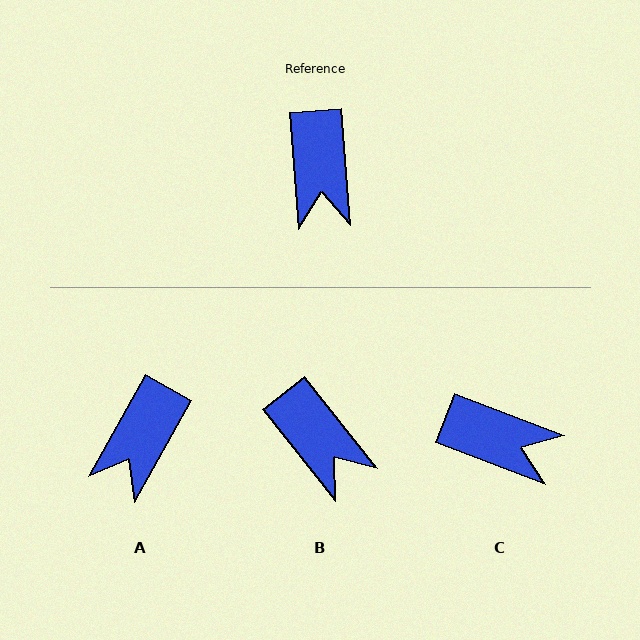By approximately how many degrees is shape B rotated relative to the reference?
Approximately 34 degrees counter-clockwise.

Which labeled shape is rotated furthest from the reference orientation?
C, about 65 degrees away.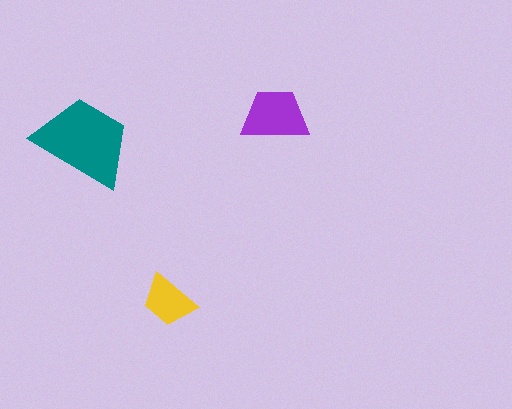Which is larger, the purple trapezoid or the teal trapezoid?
The teal one.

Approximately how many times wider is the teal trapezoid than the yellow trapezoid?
About 2 times wider.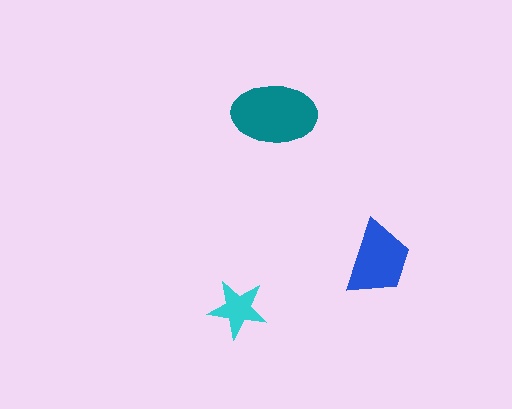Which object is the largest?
The teal ellipse.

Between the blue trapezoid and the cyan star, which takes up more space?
The blue trapezoid.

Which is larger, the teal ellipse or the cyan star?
The teal ellipse.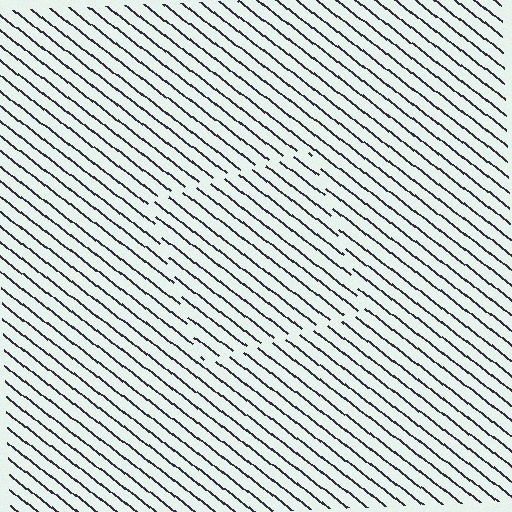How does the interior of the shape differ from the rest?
The interior of the shape contains the same grating, shifted by half a period — the contour is defined by the phase discontinuity where line-ends from the inner and outer gratings abut.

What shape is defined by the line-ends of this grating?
An illusory square. The interior of the shape contains the same grating, shifted by half a period — the contour is defined by the phase discontinuity where line-ends from the inner and outer gratings abut.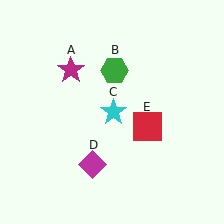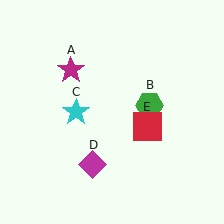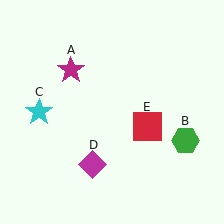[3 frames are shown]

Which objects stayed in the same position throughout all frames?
Magenta star (object A) and magenta diamond (object D) and red square (object E) remained stationary.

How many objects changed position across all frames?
2 objects changed position: green hexagon (object B), cyan star (object C).